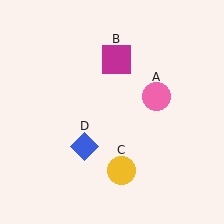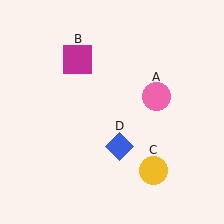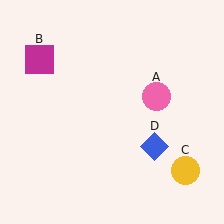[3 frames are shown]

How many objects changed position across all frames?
3 objects changed position: magenta square (object B), yellow circle (object C), blue diamond (object D).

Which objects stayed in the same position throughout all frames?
Pink circle (object A) remained stationary.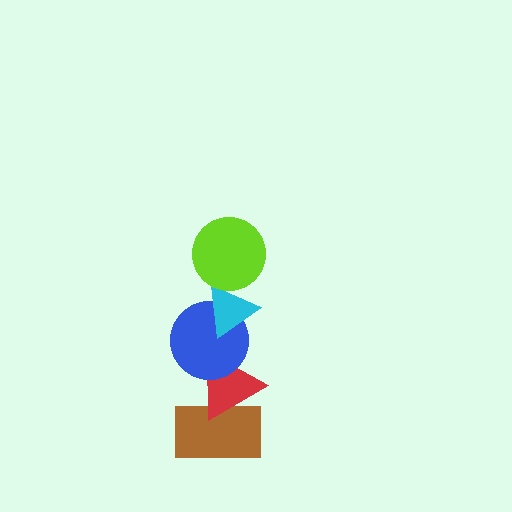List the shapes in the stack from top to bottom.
From top to bottom: the lime circle, the cyan triangle, the blue circle, the red triangle, the brown rectangle.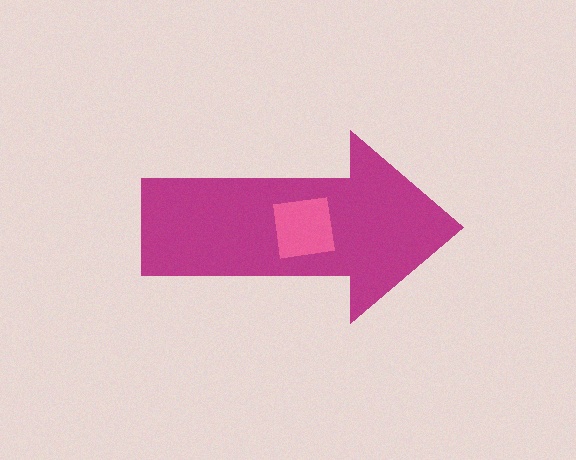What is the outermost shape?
The magenta arrow.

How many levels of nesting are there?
2.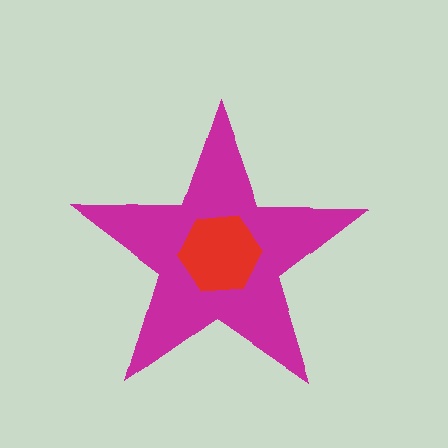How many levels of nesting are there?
2.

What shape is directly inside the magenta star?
The red hexagon.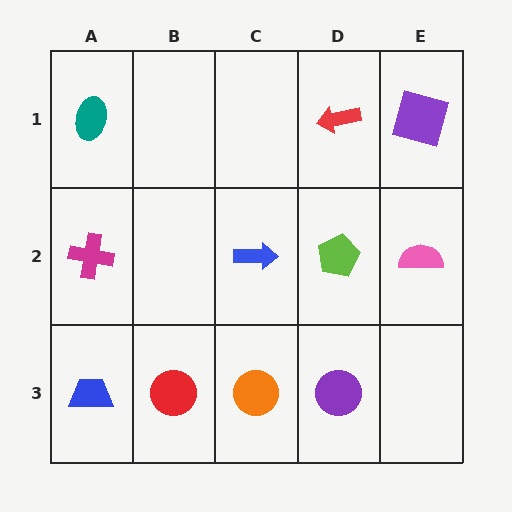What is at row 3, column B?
A red circle.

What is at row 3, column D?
A purple circle.